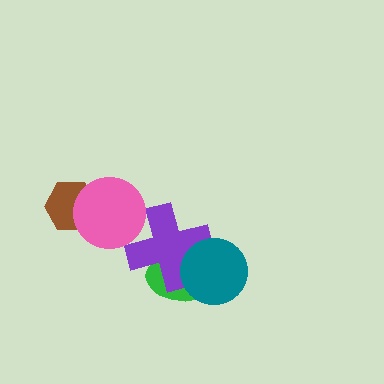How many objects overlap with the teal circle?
2 objects overlap with the teal circle.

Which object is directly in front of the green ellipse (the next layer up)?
The purple cross is directly in front of the green ellipse.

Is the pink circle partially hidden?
No, no other shape covers it.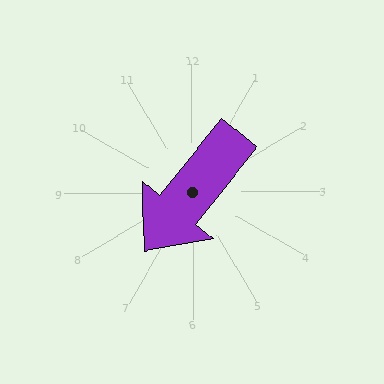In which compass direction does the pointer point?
Southwest.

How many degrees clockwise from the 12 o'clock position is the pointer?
Approximately 219 degrees.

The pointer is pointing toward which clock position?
Roughly 7 o'clock.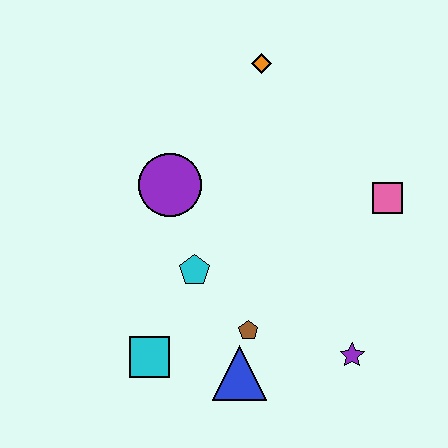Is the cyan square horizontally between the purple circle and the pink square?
No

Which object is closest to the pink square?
The purple star is closest to the pink square.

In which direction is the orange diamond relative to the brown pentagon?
The orange diamond is above the brown pentagon.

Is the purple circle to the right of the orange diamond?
No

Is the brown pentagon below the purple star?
No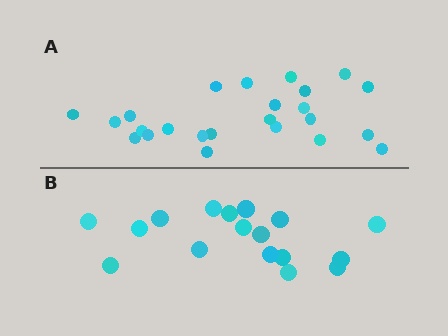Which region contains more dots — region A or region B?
Region A (the top region) has more dots.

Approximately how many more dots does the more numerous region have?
Region A has roughly 8 or so more dots than region B.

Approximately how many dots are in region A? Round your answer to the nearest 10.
About 20 dots. (The exact count is 24, which rounds to 20.)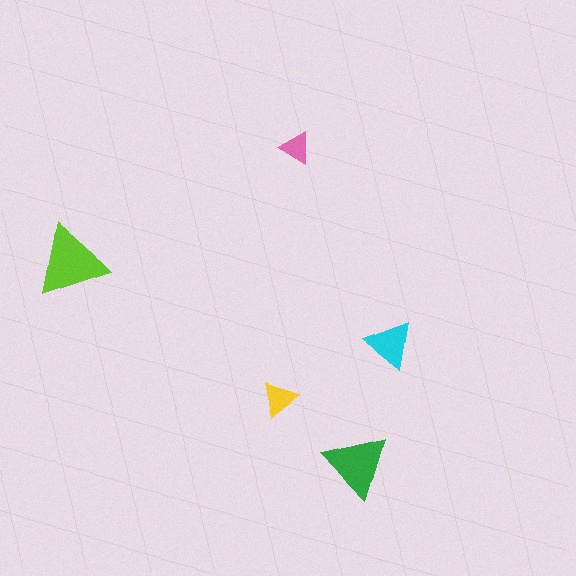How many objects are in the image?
There are 5 objects in the image.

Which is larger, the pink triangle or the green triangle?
The green one.